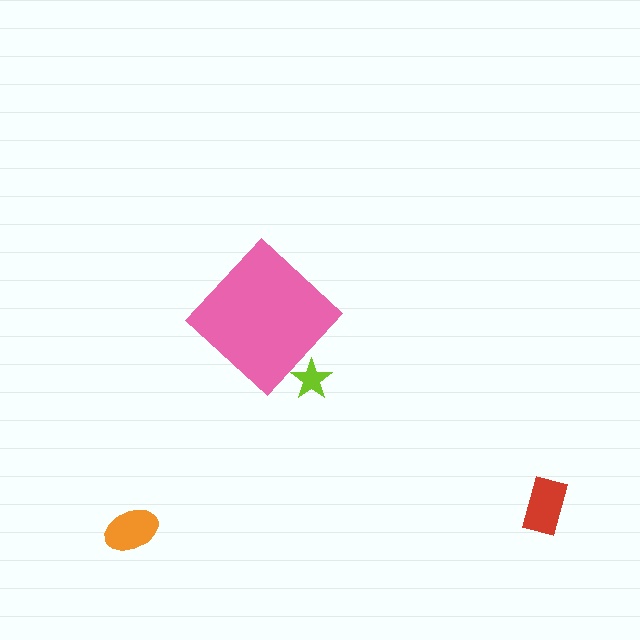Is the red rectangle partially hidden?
No, the red rectangle is fully visible.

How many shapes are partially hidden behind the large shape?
1 shape is partially hidden.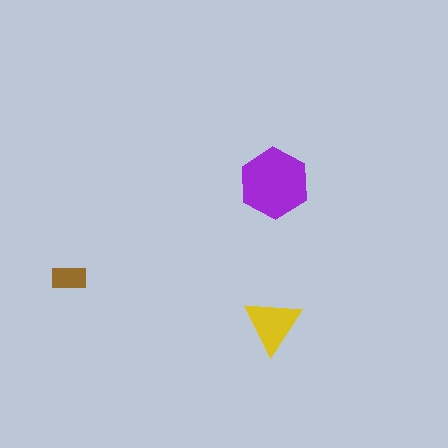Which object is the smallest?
The brown rectangle.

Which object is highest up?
The purple hexagon is topmost.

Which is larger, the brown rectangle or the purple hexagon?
The purple hexagon.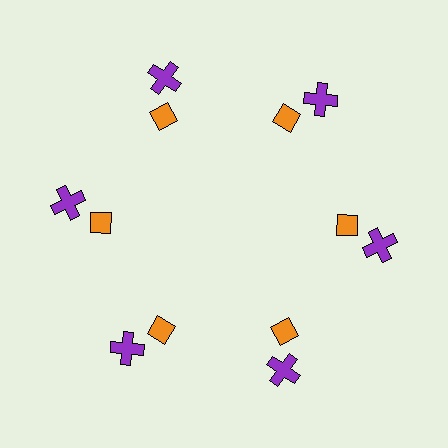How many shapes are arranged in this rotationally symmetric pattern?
There are 12 shapes, arranged in 6 groups of 2.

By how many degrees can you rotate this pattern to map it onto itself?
The pattern maps onto itself every 60 degrees of rotation.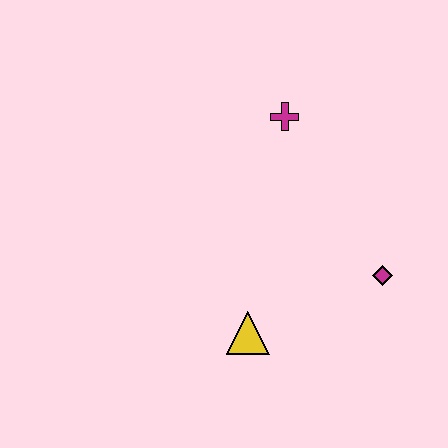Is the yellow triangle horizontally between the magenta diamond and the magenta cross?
No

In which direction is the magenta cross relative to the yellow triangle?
The magenta cross is above the yellow triangle.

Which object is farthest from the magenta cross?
The yellow triangle is farthest from the magenta cross.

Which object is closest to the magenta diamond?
The yellow triangle is closest to the magenta diamond.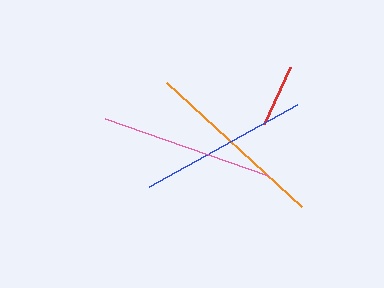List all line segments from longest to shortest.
From longest to shortest: orange, pink, blue, red.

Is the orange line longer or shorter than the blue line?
The orange line is longer than the blue line.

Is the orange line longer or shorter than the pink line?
The orange line is longer than the pink line.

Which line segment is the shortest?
The red line is the shortest at approximately 62 pixels.